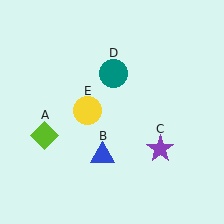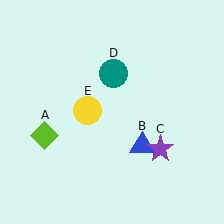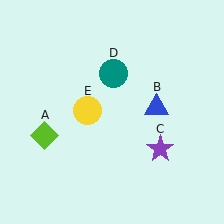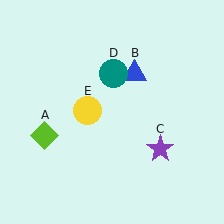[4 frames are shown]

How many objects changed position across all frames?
1 object changed position: blue triangle (object B).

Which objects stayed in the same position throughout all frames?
Lime diamond (object A) and purple star (object C) and teal circle (object D) and yellow circle (object E) remained stationary.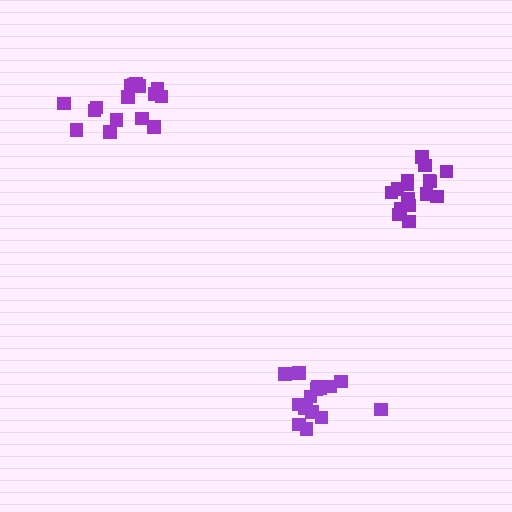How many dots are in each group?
Group 1: 17 dots, Group 2: 16 dots, Group 3: 16 dots (49 total).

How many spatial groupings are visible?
There are 3 spatial groupings.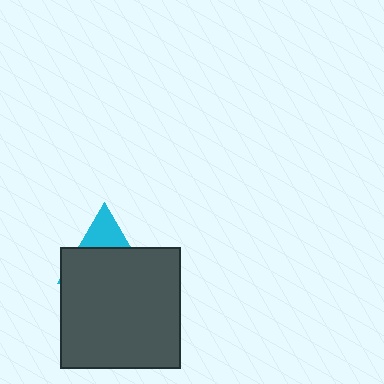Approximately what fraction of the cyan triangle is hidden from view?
Roughly 68% of the cyan triangle is hidden behind the dark gray square.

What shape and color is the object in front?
The object in front is a dark gray square.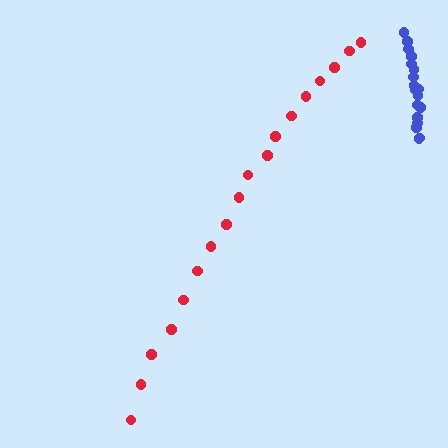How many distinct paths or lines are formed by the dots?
There are 2 distinct paths.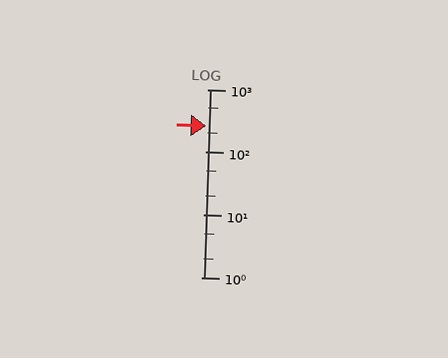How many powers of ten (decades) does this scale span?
The scale spans 3 decades, from 1 to 1000.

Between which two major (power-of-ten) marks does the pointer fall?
The pointer is between 100 and 1000.